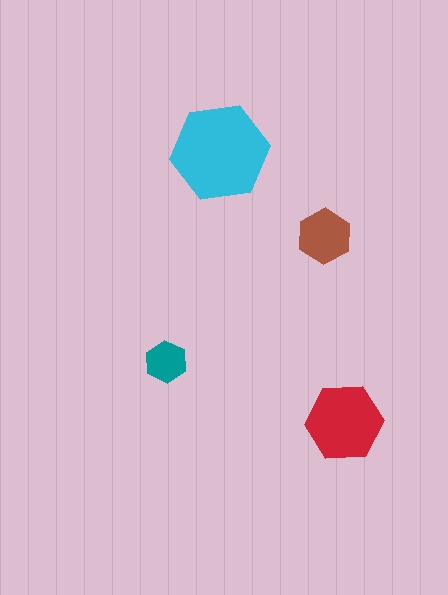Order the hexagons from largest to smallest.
the cyan one, the red one, the brown one, the teal one.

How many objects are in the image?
There are 4 objects in the image.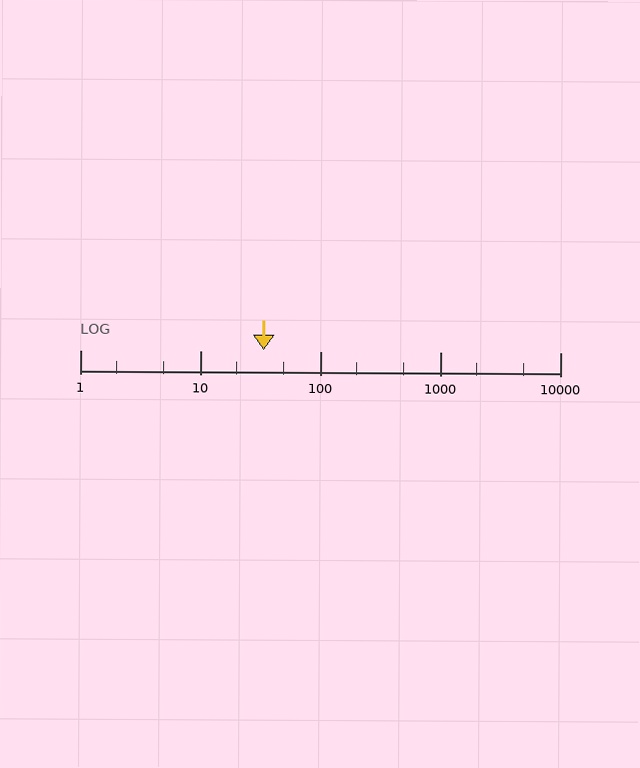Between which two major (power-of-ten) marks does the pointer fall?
The pointer is between 10 and 100.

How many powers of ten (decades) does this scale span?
The scale spans 4 decades, from 1 to 10000.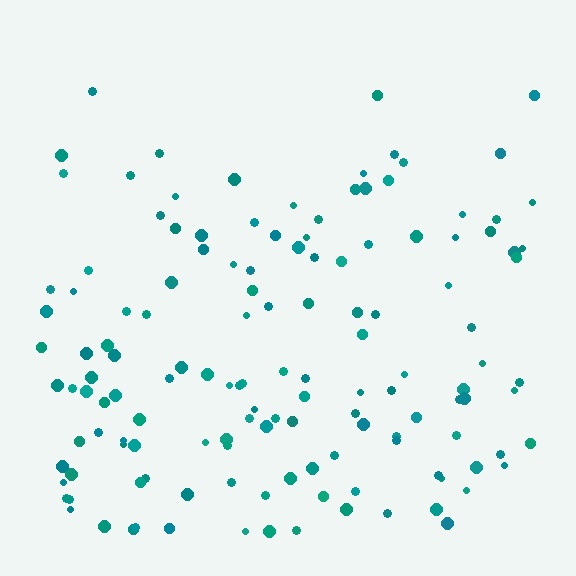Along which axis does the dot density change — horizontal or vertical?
Vertical.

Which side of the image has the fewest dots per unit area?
The top.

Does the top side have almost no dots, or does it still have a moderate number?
Still a moderate number, just noticeably fewer than the bottom.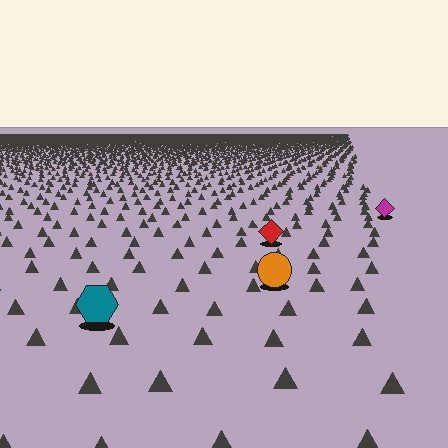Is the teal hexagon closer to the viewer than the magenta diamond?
Yes. The teal hexagon is closer — you can tell from the texture gradient: the ground texture is coarser near it.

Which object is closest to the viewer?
The teal hexagon is closest. The texture marks near it are larger and more spread out.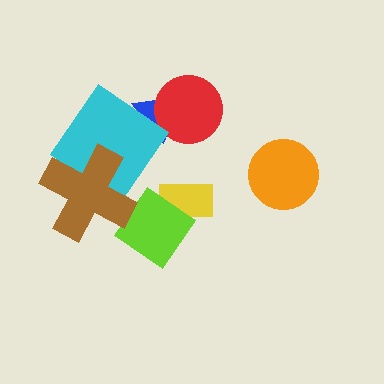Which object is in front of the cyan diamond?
The brown cross is in front of the cyan diamond.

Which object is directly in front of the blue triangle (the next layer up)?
The red circle is directly in front of the blue triangle.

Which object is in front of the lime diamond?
The brown cross is in front of the lime diamond.